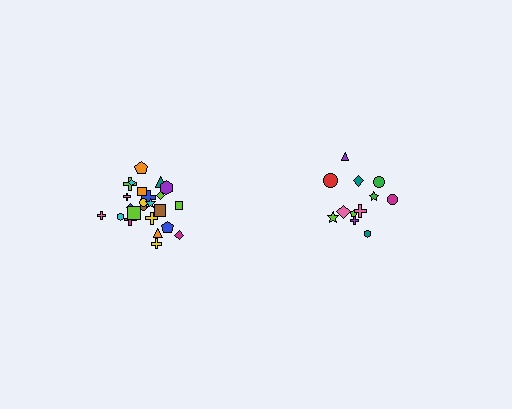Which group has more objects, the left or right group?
The left group.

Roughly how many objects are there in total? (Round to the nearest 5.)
Roughly 35 objects in total.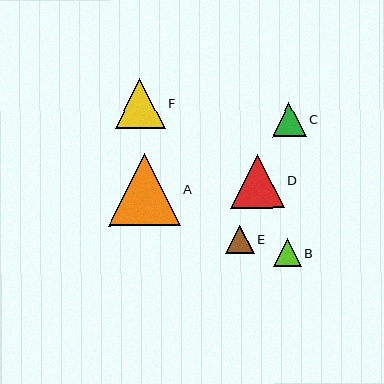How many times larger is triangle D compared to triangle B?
Triangle D is approximately 2.0 times the size of triangle B.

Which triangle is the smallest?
Triangle B is the smallest with a size of approximately 28 pixels.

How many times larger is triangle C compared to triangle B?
Triangle C is approximately 1.2 times the size of triangle B.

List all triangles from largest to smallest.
From largest to smallest: A, D, F, C, E, B.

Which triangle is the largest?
Triangle A is the largest with a size of approximately 72 pixels.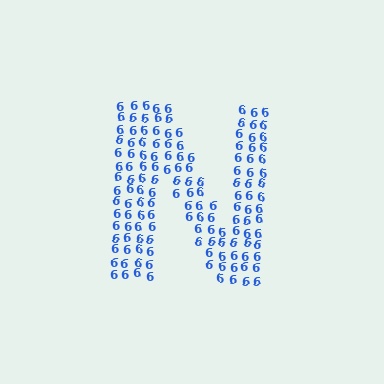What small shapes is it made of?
It is made of small digit 6's.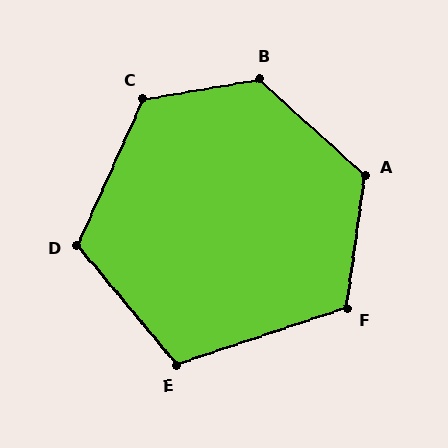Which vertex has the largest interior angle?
B, at approximately 128 degrees.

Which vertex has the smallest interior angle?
E, at approximately 111 degrees.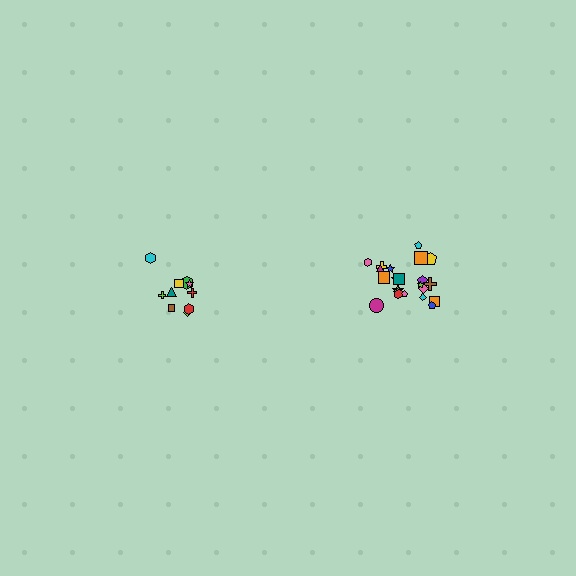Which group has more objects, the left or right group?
The right group.